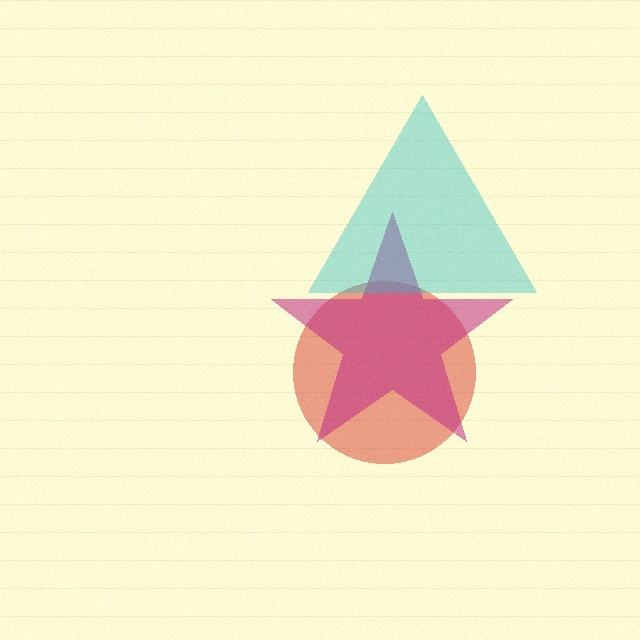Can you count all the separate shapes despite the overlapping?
Yes, there are 3 separate shapes.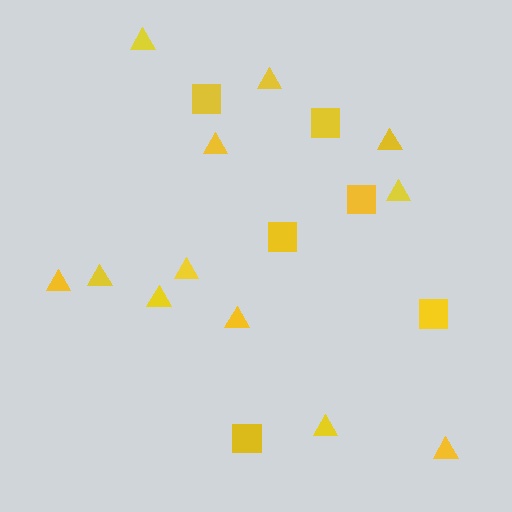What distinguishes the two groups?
There are 2 groups: one group of squares (6) and one group of triangles (12).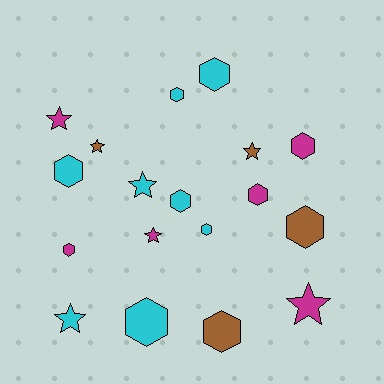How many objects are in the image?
There are 18 objects.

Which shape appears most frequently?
Hexagon, with 11 objects.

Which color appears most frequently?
Cyan, with 8 objects.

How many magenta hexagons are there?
There are 3 magenta hexagons.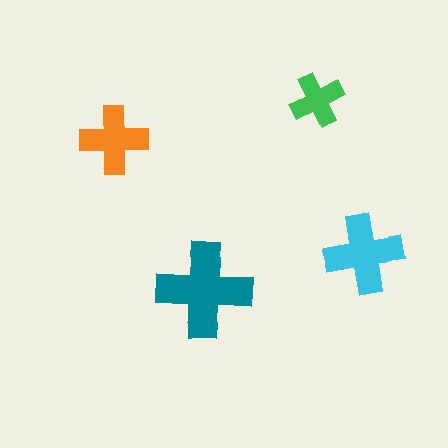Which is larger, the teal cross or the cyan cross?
The teal one.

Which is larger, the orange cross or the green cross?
The orange one.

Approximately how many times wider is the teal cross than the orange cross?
About 1.5 times wider.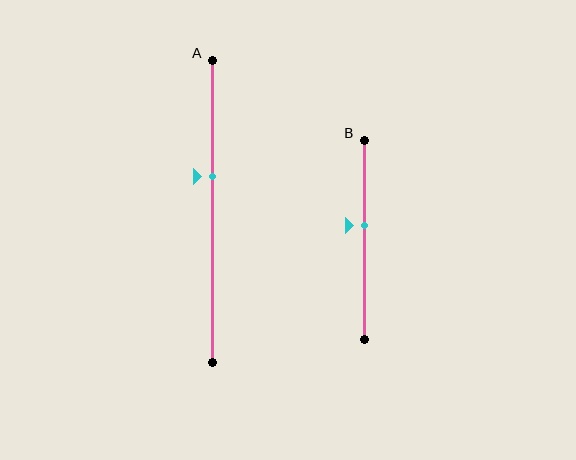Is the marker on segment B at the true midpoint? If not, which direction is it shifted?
No, the marker on segment B is shifted upward by about 8% of the segment length.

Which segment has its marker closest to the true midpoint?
Segment B has its marker closest to the true midpoint.